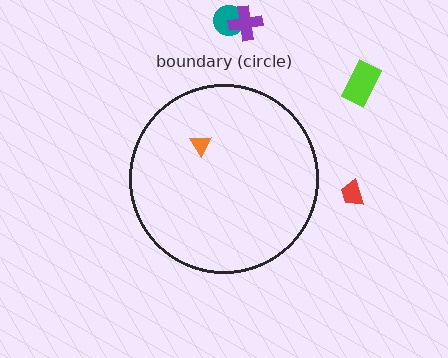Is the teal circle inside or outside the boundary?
Outside.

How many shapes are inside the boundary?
1 inside, 4 outside.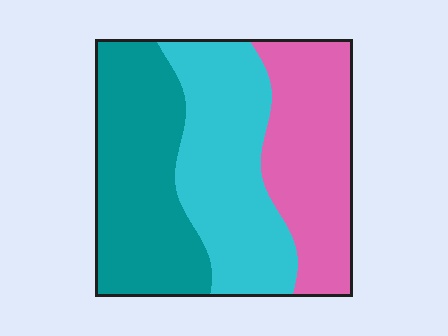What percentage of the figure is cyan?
Cyan covers 34% of the figure.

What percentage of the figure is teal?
Teal takes up about one third (1/3) of the figure.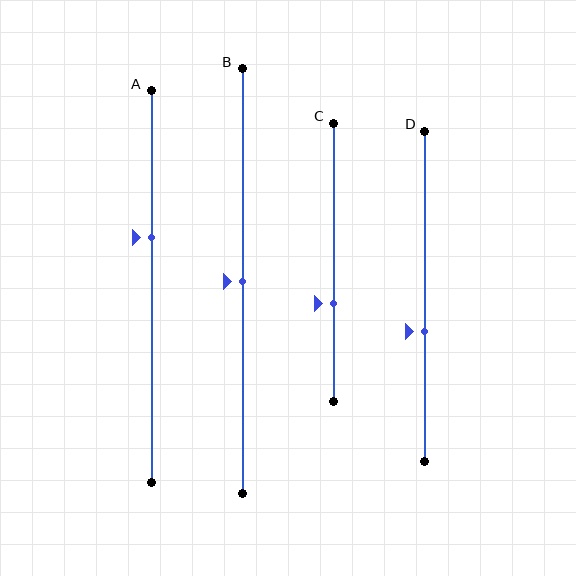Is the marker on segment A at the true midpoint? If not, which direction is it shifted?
No, the marker on segment A is shifted upward by about 13% of the segment length.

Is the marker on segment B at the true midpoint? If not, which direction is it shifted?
Yes, the marker on segment B is at the true midpoint.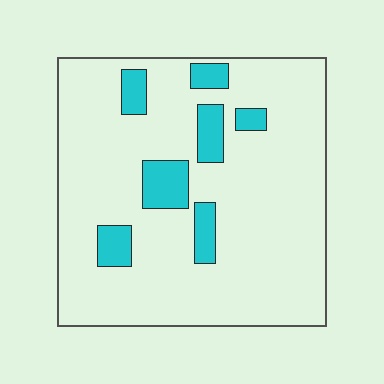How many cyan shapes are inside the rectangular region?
7.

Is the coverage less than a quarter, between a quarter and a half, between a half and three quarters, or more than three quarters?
Less than a quarter.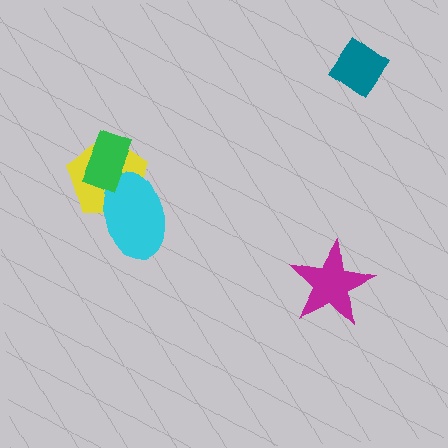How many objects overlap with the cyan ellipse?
2 objects overlap with the cyan ellipse.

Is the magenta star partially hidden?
No, no other shape covers it.